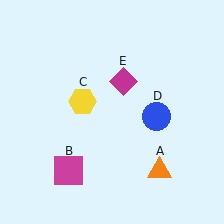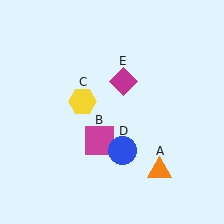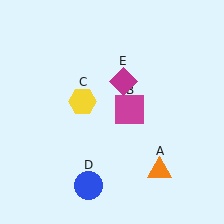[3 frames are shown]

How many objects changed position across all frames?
2 objects changed position: magenta square (object B), blue circle (object D).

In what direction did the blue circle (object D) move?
The blue circle (object D) moved down and to the left.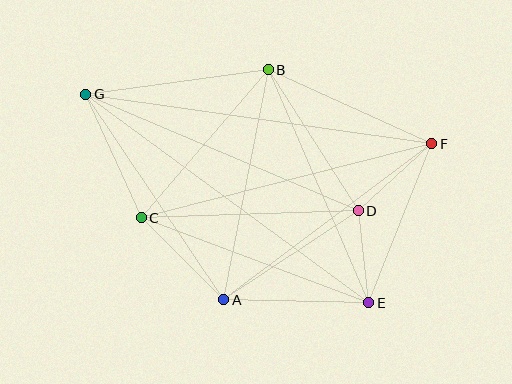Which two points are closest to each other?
Points D and E are closest to each other.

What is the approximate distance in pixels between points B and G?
The distance between B and G is approximately 184 pixels.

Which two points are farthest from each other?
Points E and G are farthest from each other.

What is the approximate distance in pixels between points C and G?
The distance between C and G is approximately 135 pixels.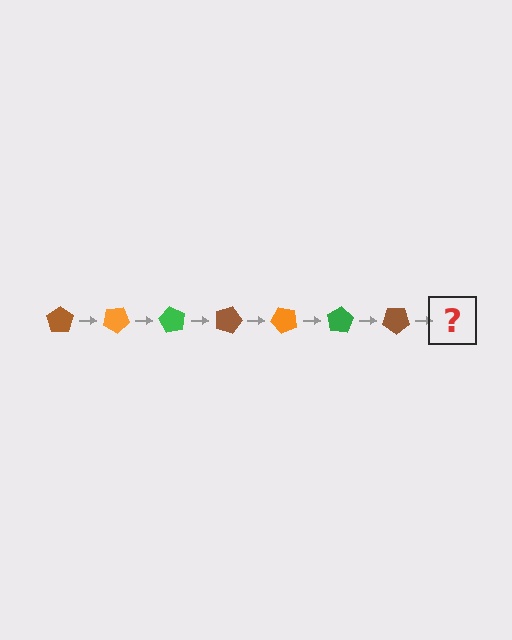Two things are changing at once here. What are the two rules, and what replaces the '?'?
The two rules are that it rotates 30 degrees each step and the color cycles through brown, orange, and green. The '?' should be an orange pentagon, rotated 210 degrees from the start.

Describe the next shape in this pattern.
It should be an orange pentagon, rotated 210 degrees from the start.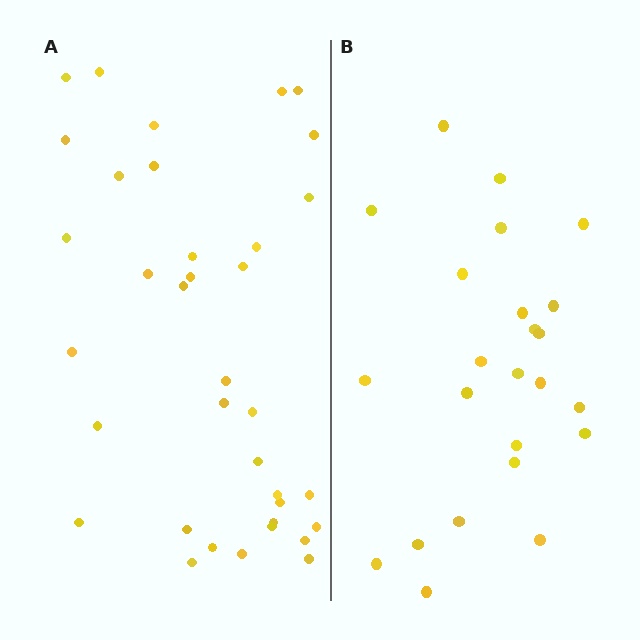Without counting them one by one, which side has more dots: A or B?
Region A (the left region) has more dots.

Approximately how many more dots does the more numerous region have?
Region A has roughly 12 or so more dots than region B.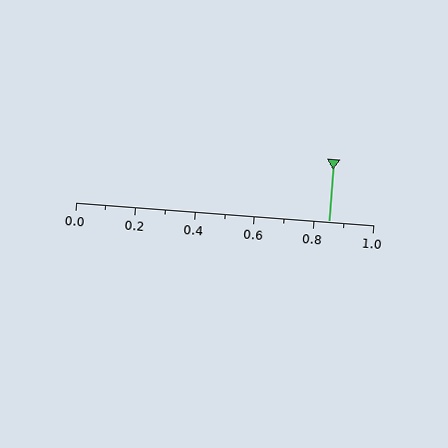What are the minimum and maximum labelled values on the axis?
The axis runs from 0.0 to 1.0.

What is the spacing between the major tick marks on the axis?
The major ticks are spaced 0.2 apart.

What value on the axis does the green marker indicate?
The marker indicates approximately 0.85.